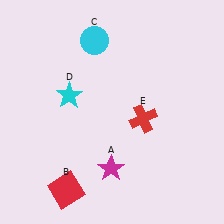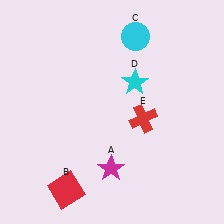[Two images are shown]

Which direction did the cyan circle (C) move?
The cyan circle (C) moved right.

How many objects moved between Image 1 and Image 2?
2 objects moved between the two images.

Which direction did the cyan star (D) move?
The cyan star (D) moved right.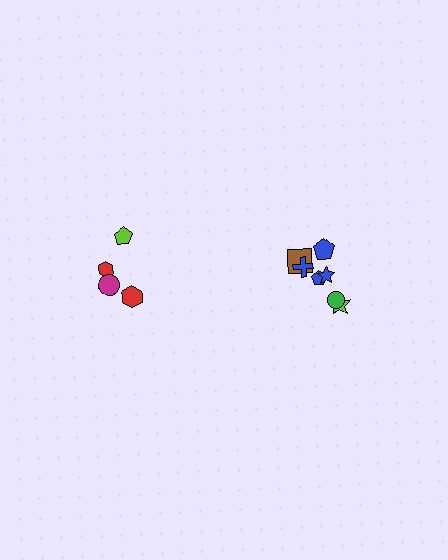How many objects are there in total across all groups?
There are 11 objects.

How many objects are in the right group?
There are 7 objects.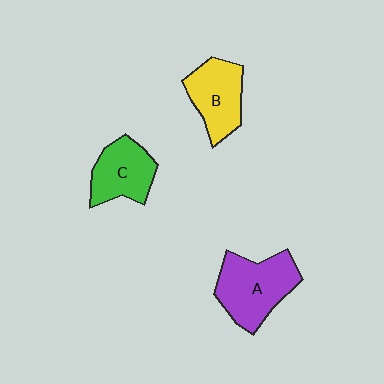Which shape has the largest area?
Shape A (purple).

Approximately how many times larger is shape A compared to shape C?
Approximately 1.3 times.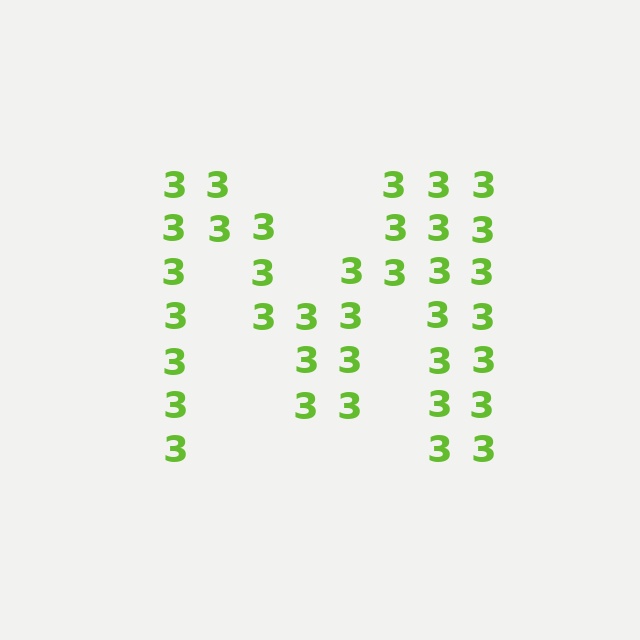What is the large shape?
The large shape is the letter M.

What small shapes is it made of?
It is made of small digit 3's.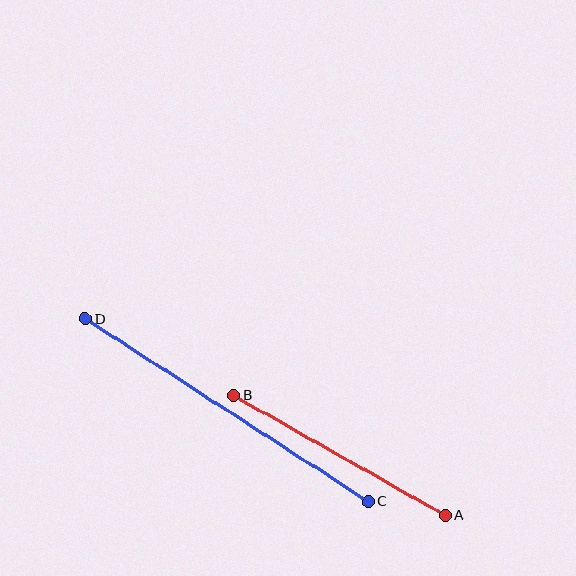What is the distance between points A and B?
The distance is approximately 243 pixels.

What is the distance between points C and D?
The distance is approximately 337 pixels.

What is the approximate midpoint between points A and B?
The midpoint is at approximately (340, 455) pixels.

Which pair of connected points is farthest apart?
Points C and D are farthest apart.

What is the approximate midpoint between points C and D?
The midpoint is at approximately (227, 410) pixels.